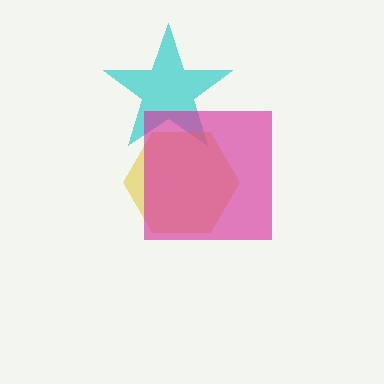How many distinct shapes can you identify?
There are 3 distinct shapes: a cyan star, a yellow hexagon, a magenta square.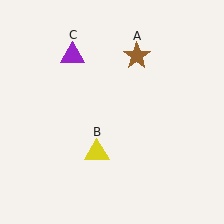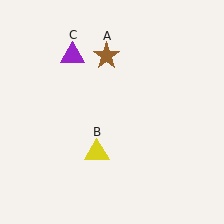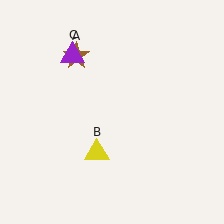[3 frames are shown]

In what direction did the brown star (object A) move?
The brown star (object A) moved left.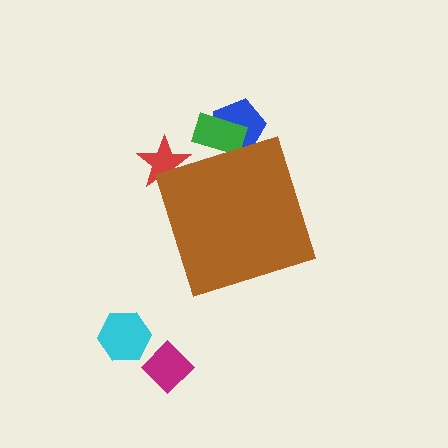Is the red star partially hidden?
Yes, the red star is partially hidden behind the brown diamond.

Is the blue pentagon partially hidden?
Yes, the blue pentagon is partially hidden behind the brown diamond.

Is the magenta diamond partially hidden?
No, the magenta diamond is fully visible.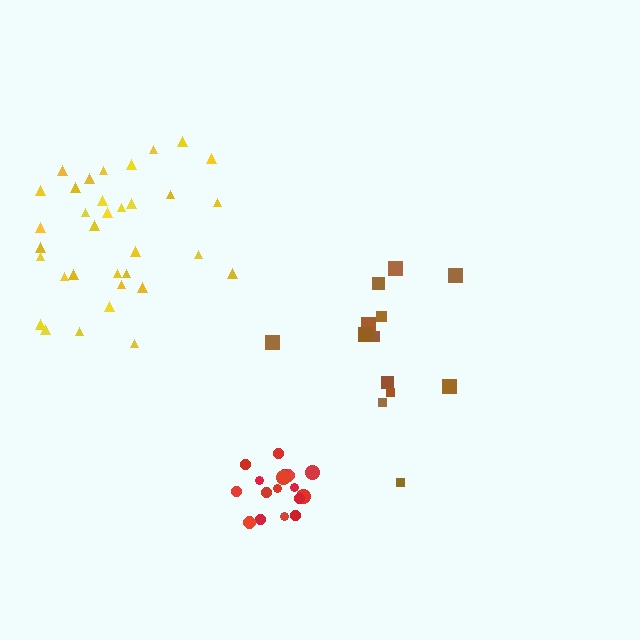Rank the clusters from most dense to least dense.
red, yellow, brown.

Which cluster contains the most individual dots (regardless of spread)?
Yellow (34).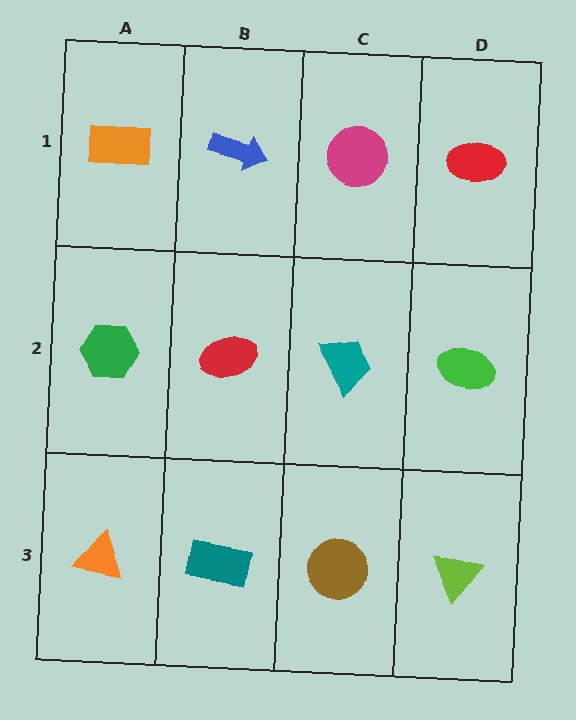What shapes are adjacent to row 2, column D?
A red ellipse (row 1, column D), a lime triangle (row 3, column D), a teal trapezoid (row 2, column C).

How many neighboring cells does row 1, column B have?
3.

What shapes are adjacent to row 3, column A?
A green hexagon (row 2, column A), a teal rectangle (row 3, column B).